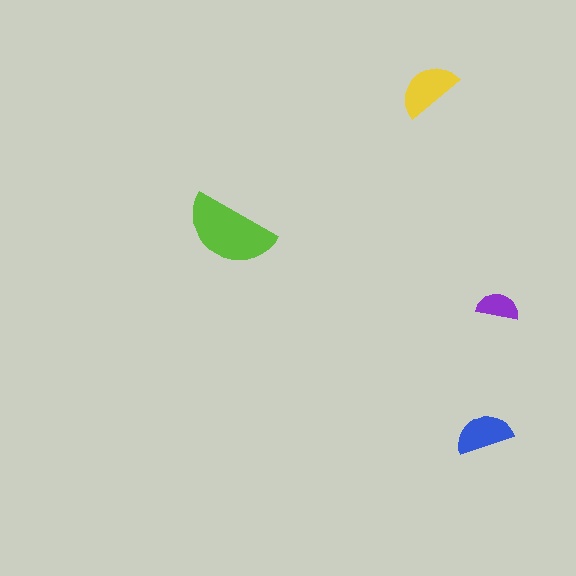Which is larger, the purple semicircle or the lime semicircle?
The lime one.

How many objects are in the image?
There are 4 objects in the image.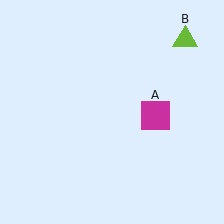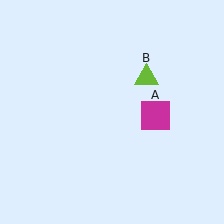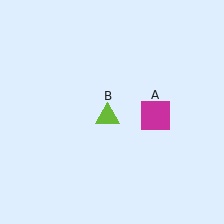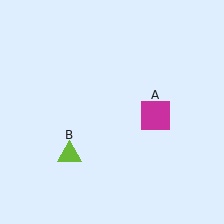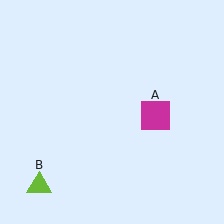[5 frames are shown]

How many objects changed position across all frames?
1 object changed position: lime triangle (object B).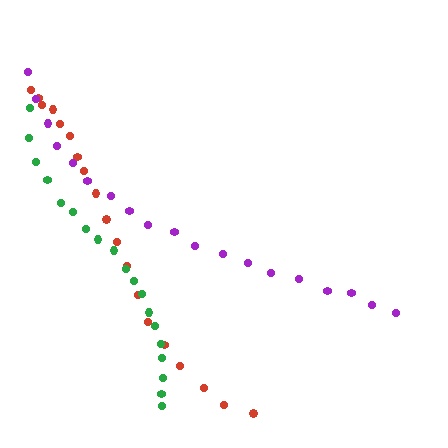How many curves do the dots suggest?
There are 3 distinct paths.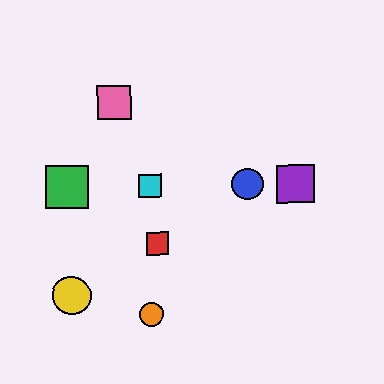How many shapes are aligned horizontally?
4 shapes (the blue circle, the green square, the purple square, the cyan square) are aligned horizontally.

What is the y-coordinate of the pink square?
The pink square is at y≈103.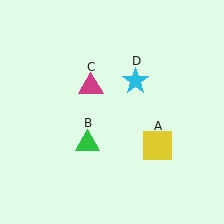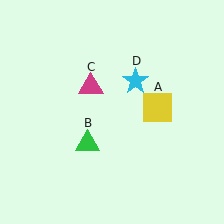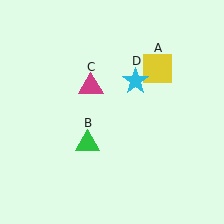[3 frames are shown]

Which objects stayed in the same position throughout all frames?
Green triangle (object B) and magenta triangle (object C) and cyan star (object D) remained stationary.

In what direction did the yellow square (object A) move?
The yellow square (object A) moved up.